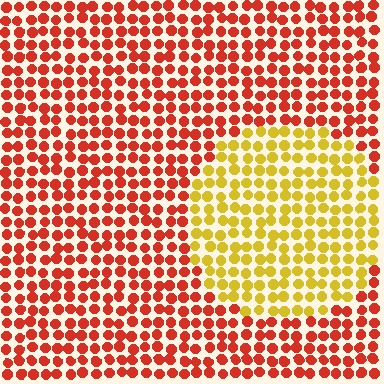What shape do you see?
I see a circle.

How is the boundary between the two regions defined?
The boundary is defined purely by a slight shift in hue (about 49 degrees). Spacing, size, and orientation are identical on both sides.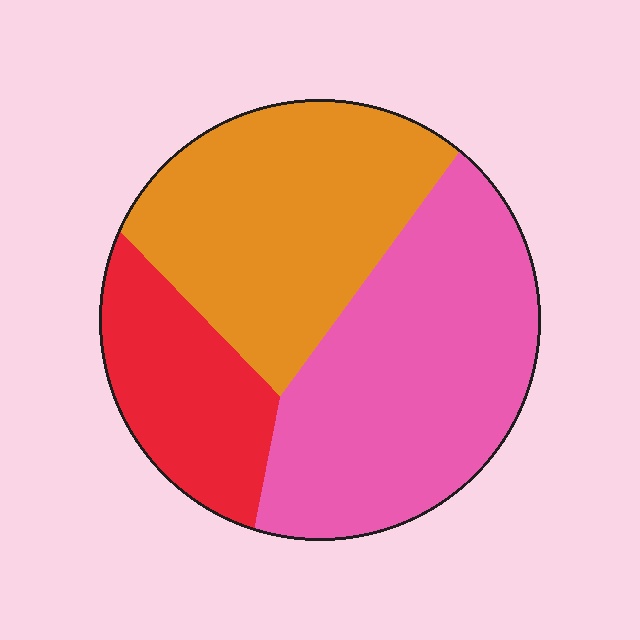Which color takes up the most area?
Pink, at roughly 45%.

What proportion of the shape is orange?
Orange covers roughly 35% of the shape.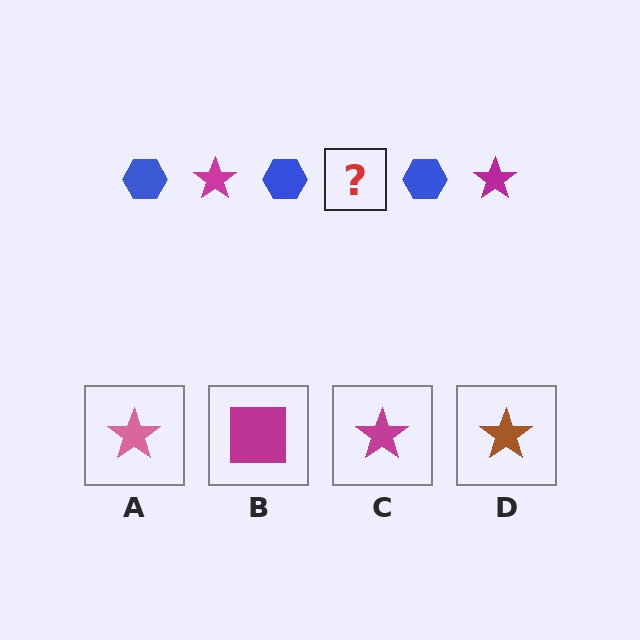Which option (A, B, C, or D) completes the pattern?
C.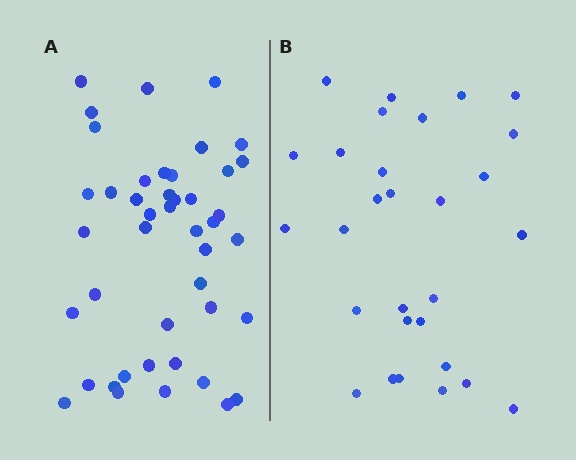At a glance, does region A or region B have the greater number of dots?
Region A (the left region) has more dots.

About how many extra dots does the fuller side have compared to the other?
Region A has approximately 15 more dots than region B.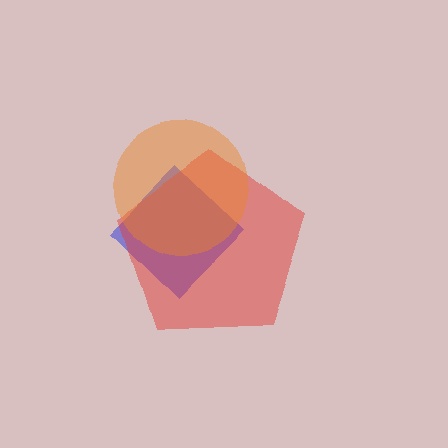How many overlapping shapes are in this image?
There are 3 overlapping shapes in the image.